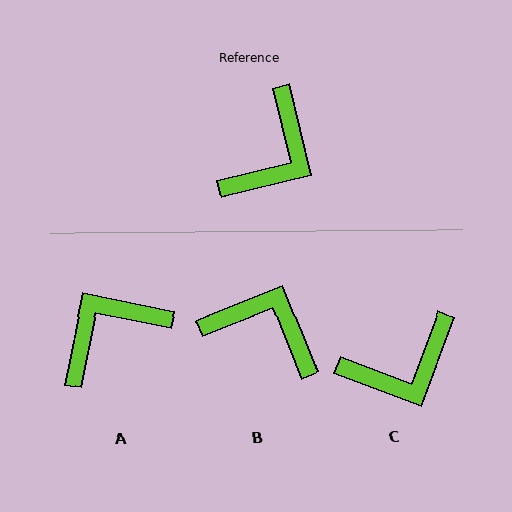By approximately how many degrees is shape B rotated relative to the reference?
Approximately 98 degrees counter-clockwise.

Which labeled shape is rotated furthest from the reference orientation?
A, about 155 degrees away.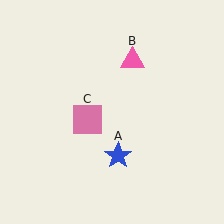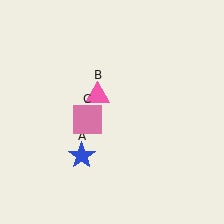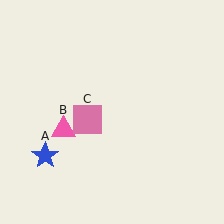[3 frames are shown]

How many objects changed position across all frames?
2 objects changed position: blue star (object A), pink triangle (object B).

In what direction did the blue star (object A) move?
The blue star (object A) moved left.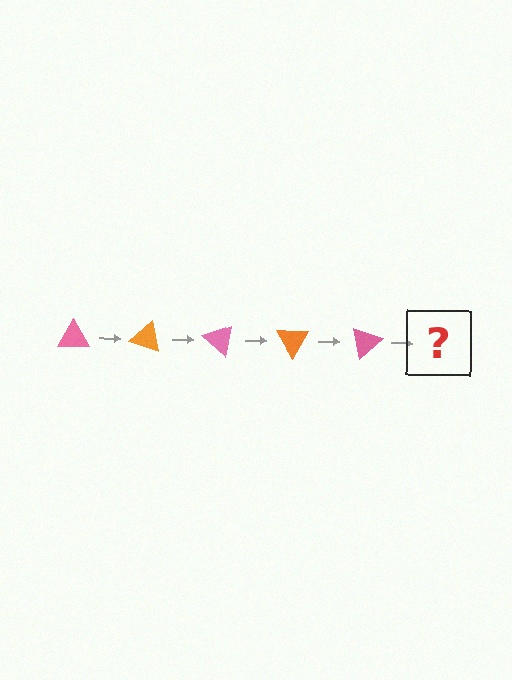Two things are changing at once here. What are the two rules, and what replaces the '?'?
The two rules are that it rotates 20 degrees each step and the color cycles through pink and orange. The '?' should be an orange triangle, rotated 100 degrees from the start.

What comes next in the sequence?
The next element should be an orange triangle, rotated 100 degrees from the start.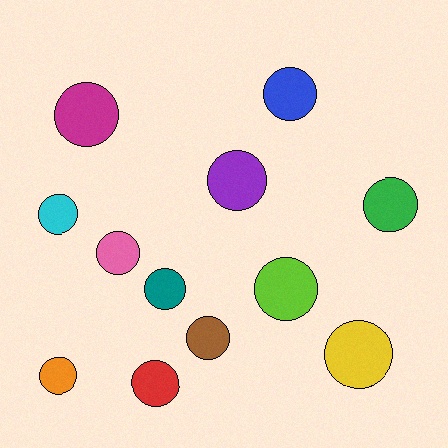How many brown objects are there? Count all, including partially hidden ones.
There is 1 brown object.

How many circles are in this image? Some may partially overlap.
There are 12 circles.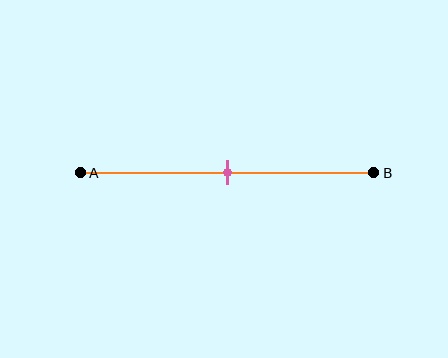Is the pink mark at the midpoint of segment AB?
Yes, the mark is approximately at the midpoint.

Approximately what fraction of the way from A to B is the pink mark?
The pink mark is approximately 50% of the way from A to B.